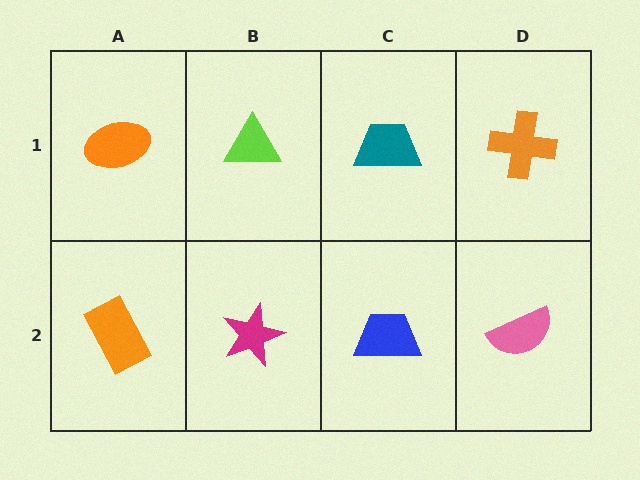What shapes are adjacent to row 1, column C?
A blue trapezoid (row 2, column C), a lime triangle (row 1, column B), an orange cross (row 1, column D).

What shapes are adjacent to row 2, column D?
An orange cross (row 1, column D), a blue trapezoid (row 2, column C).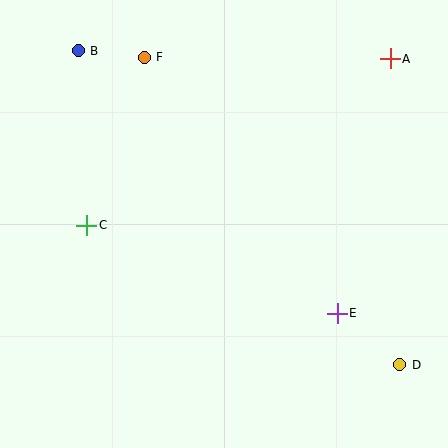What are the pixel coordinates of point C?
Point C is at (87, 225).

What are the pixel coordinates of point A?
Point A is at (390, 59).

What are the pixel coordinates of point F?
Point F is at (144, 57).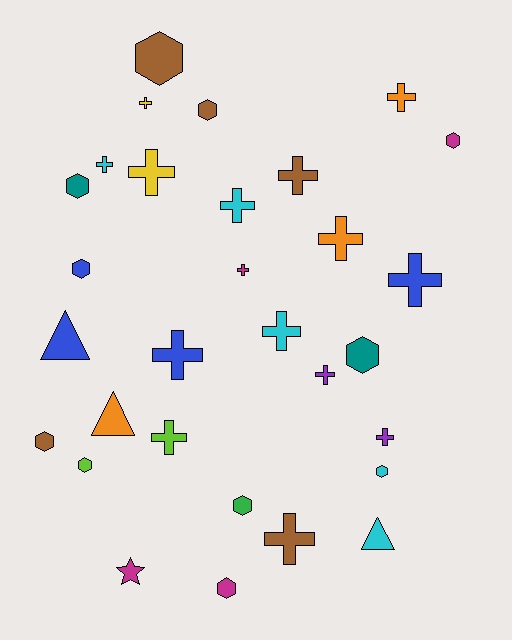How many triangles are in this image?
There are 3 triangles.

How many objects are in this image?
There are 30 objects.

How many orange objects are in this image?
There are 3 orange objects.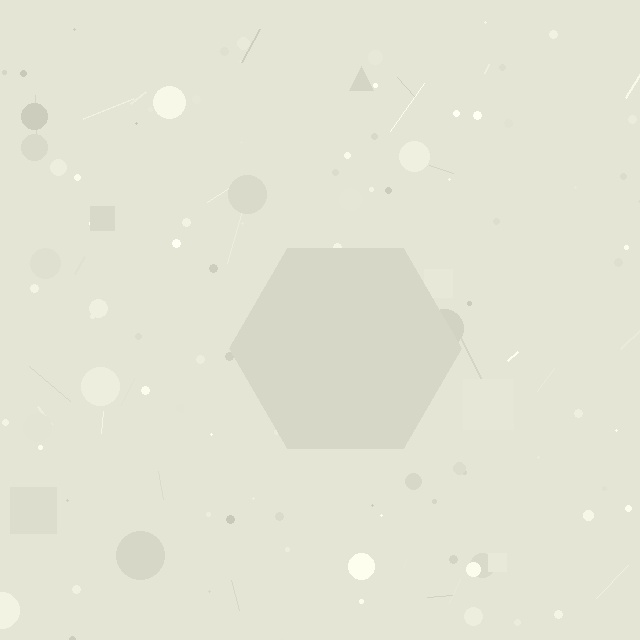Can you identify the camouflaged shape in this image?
The camouflaged shape is a hexagon.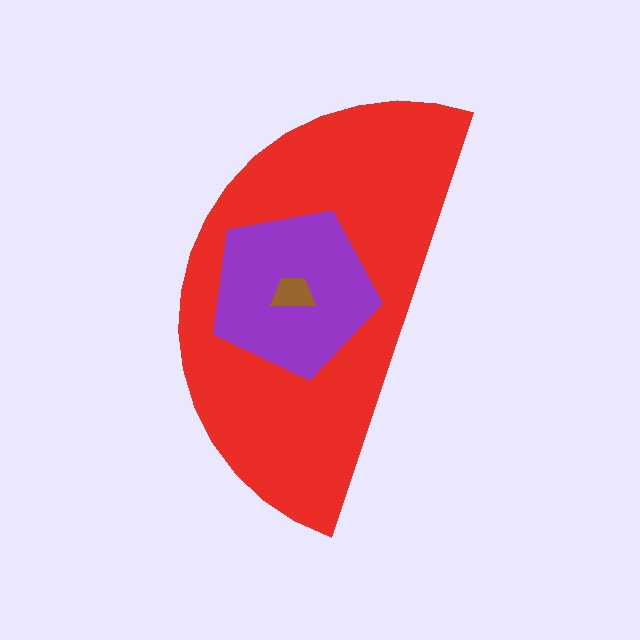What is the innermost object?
The brown trapezoid.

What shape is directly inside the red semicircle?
The purple pentagon.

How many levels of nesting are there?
3.